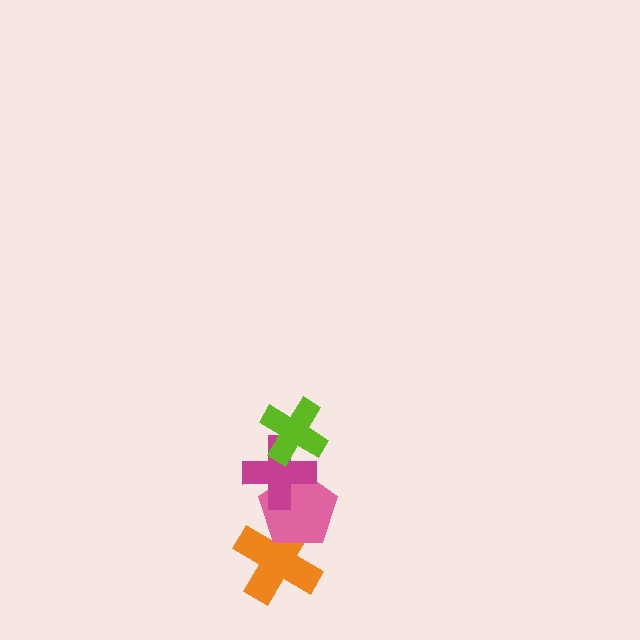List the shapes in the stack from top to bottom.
From top to bottom: the lime cross, the magenta cross, the pink pentagon, the orange cross.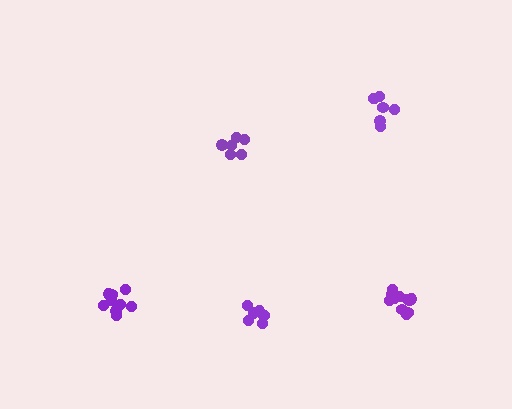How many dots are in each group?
Group 1: 12 dots, Group 2: 7 dots, Group 3: 10 dots, Group 4: 7 dots, Group 5: 7 dots (43 total).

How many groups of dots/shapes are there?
There are 5 groups.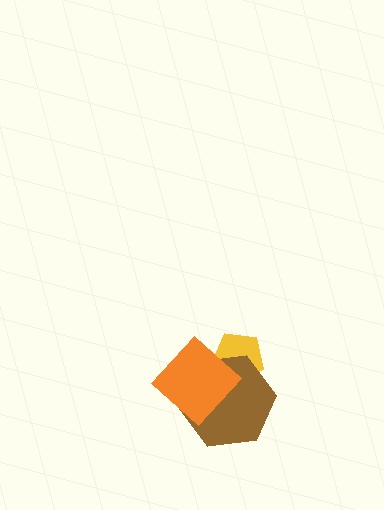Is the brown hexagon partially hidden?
Yes, it is partially covered by another shape.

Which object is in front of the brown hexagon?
The orange diamond is in front of the brown hexagon.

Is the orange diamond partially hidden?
No, no other shape covers it.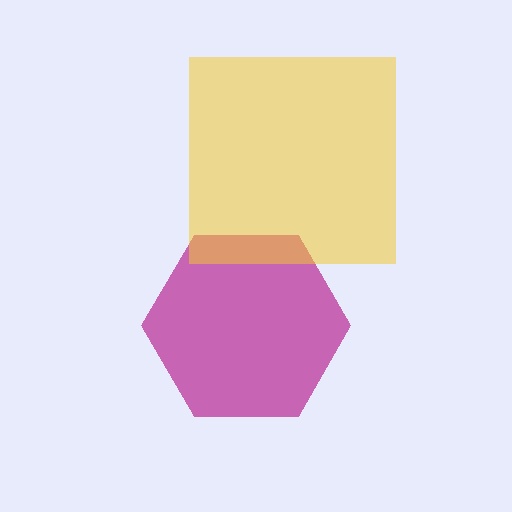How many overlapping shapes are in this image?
There are 2 overlapping shapes in the image.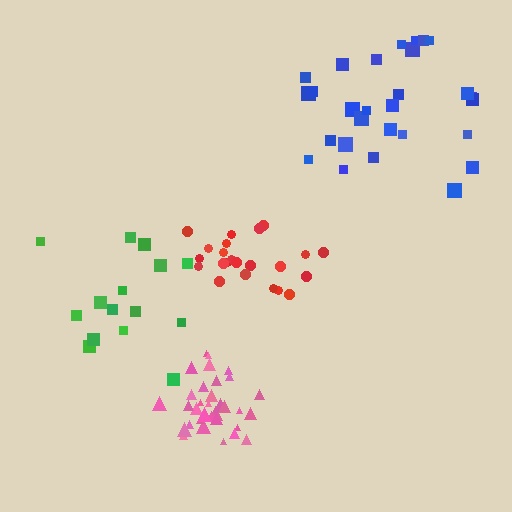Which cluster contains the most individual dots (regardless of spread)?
Pink (33).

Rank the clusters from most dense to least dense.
pink, red, green, blue.